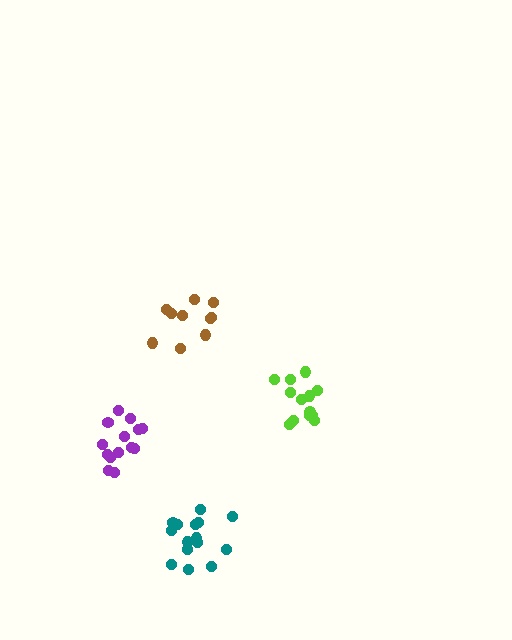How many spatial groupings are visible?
There are 4 spatial groupings.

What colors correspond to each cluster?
The clusters are colored: purple, brown, teal, lime.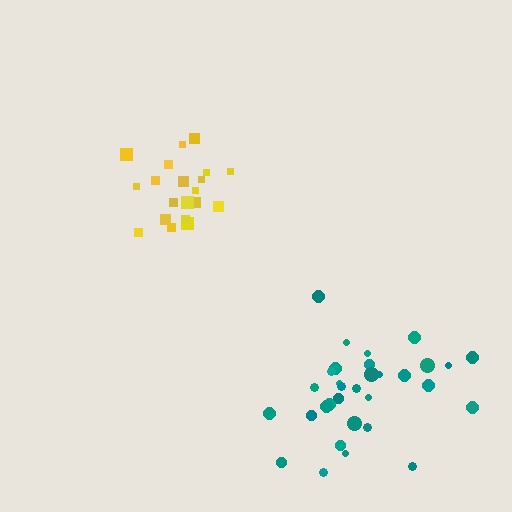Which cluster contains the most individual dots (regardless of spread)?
Teal (32).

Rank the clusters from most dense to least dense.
yellow, teal.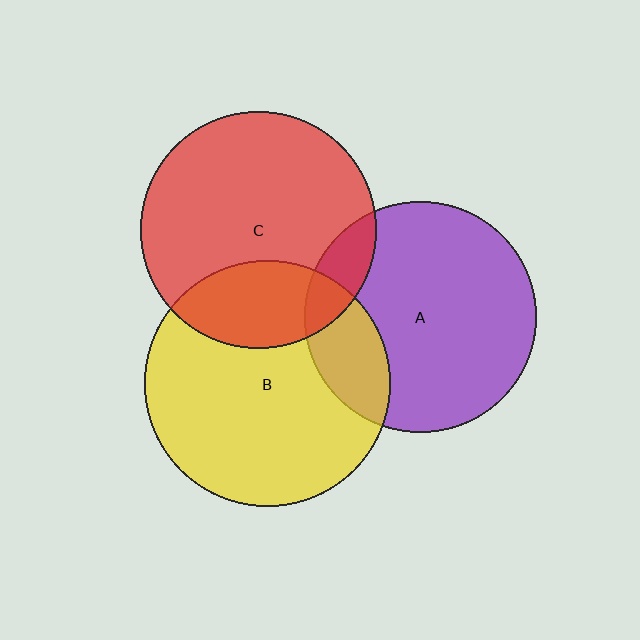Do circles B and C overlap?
Yes.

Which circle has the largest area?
Circle B (yellow).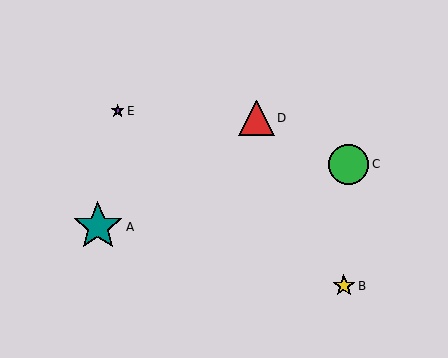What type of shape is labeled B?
Shape B is a yellow star.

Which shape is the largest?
The teal star (labeled A) is the largest.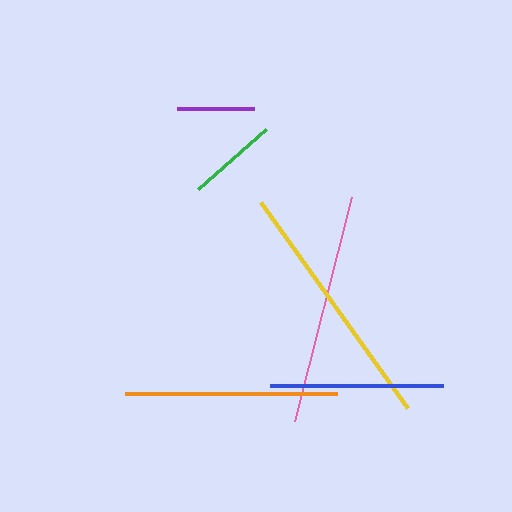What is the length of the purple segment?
The purple segment is approximately 76 pixels long.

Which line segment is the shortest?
The purple line is the shortest at approximately 76 pixels.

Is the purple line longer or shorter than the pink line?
The pink line is longer than the purple line.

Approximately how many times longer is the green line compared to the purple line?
The green line is approximately 1.2 times the length of the purple line.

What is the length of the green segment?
The green segment is approximately 90 pixels long.